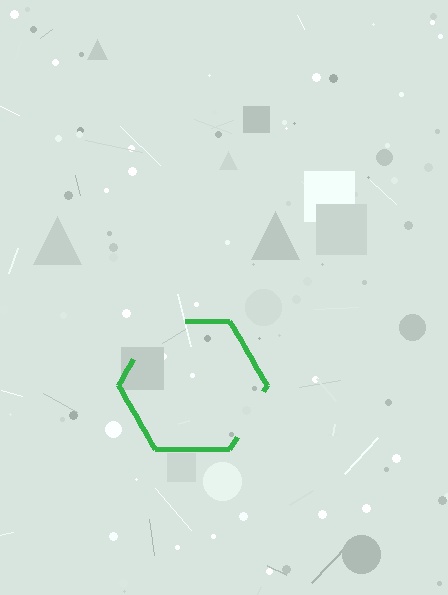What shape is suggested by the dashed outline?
The dashed outline suggests a hexagon.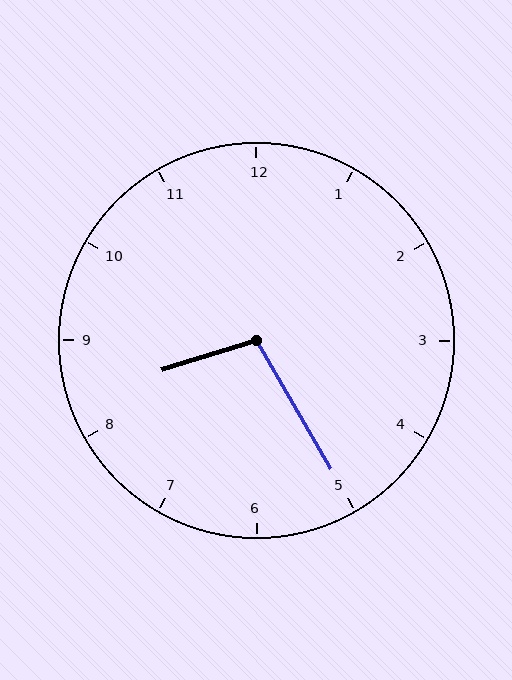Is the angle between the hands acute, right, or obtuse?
It is obtuse.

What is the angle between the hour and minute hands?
Approximately 102 degrees.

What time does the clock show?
8:25.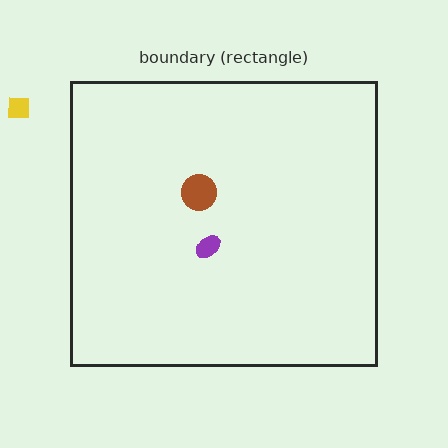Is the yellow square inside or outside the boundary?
Outside.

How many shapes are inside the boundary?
2 inside, 1 outside.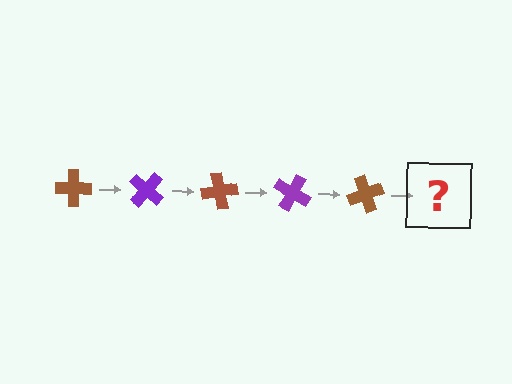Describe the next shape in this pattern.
It should be a purple cross, rotated 200 degrees from the start.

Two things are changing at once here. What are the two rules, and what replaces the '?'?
The two rules are that it rotates 40 degrees each step and the color cycles through brown and purple. The '?' should be a purple cross, rotated 200 degrees from the start.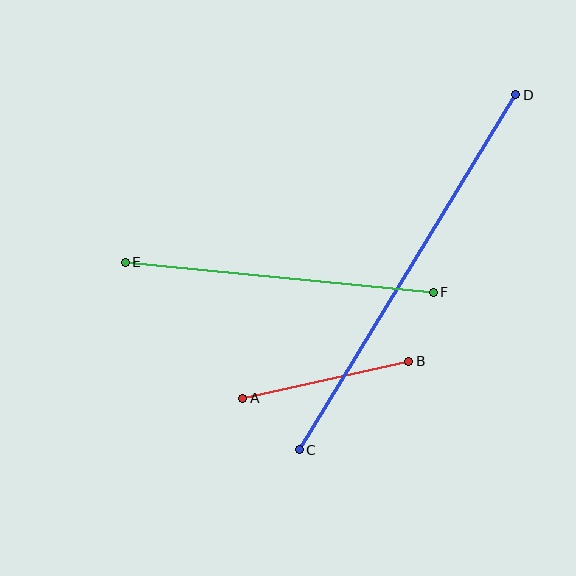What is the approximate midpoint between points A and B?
The midpoint is at approximately (326, 380) pixels.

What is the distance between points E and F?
The distance is approximately 310 pixels.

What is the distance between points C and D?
The distance is approximately 416 pixels.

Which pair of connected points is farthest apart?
Points C and D are farthest apart.